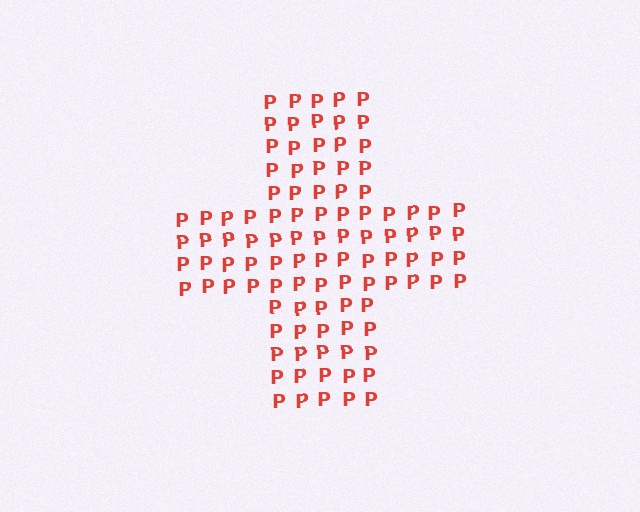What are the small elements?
The small elements are letter P's.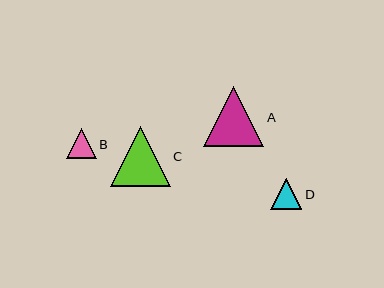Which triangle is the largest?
Triangle C is the largest with a size of approximately 60 pixels.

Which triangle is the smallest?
Triangle B is the smallest with a size of approximately 30 pixels.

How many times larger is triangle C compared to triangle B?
Triangle C is approximately 2.0 times the size of triangle B.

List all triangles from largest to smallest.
From largest to smallest: C, A, D, B.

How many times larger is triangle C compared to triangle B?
Triangle C is approximately 2.0 times the size of triangle B.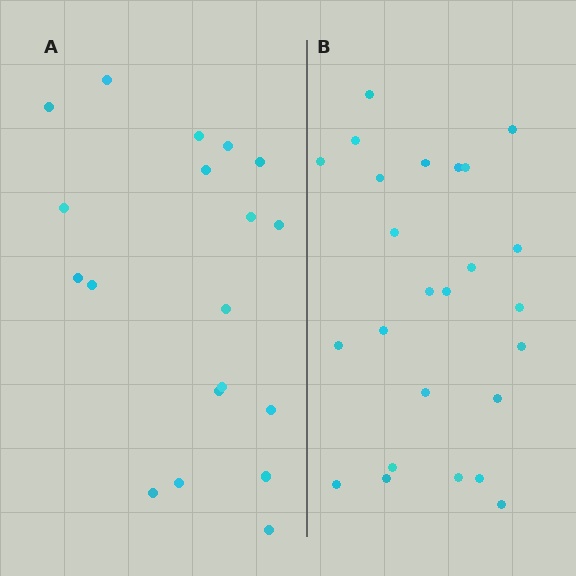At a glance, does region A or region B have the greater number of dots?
Region B (the right region) has more dots.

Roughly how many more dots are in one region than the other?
Region B has about 6 more dots than region A.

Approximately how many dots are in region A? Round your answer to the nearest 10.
About 20 dots. (The exact count is 19, which rounds to 20.)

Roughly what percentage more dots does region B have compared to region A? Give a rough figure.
About 30% more.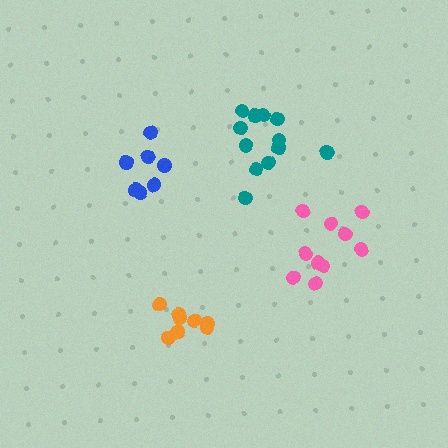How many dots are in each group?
Group 1: 8 dots, Group 2: 12 dots, Group 3: 7 dots, Group 4: 10 dots (37 total).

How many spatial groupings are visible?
There are 4 spatial groupings.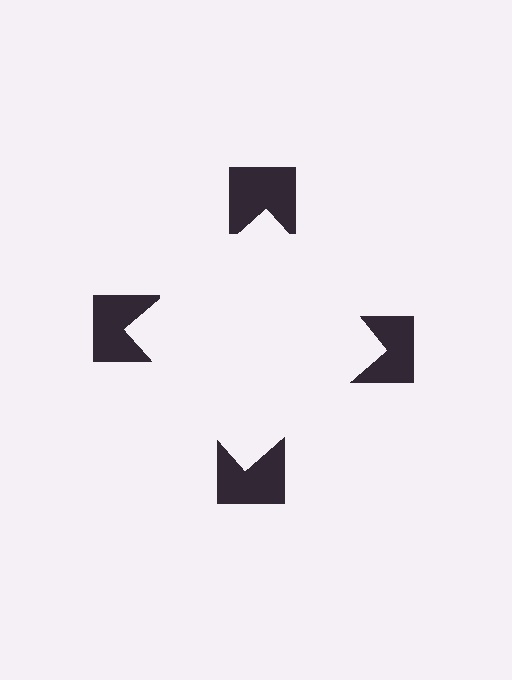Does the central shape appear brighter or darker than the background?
It typically appears slightly brighter than the background, even though no actual brightness change is drawn.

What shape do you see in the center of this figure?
An illusory square — its edges are inferred from the aligned wedge cuts in the notched squares, not physically drawn.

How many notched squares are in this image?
There are 4 — one at each vertex of the illusory square.